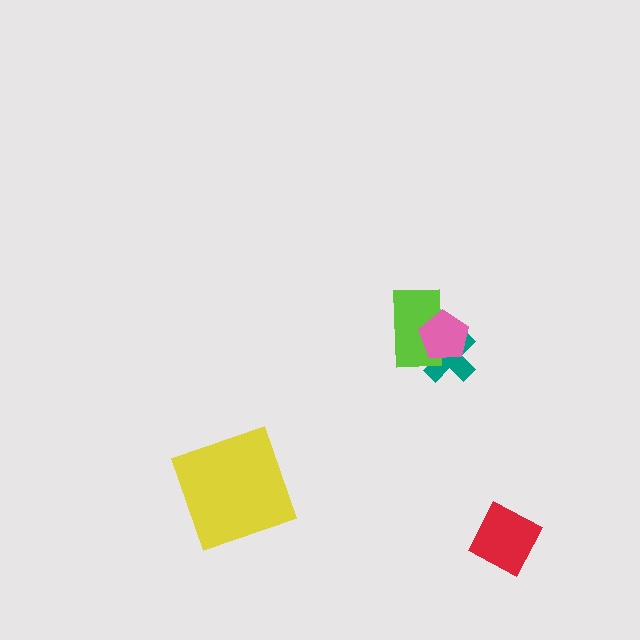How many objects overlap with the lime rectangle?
2 objects overlap with the lime rectangle.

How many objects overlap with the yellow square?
0 objects overlap with the yellow square.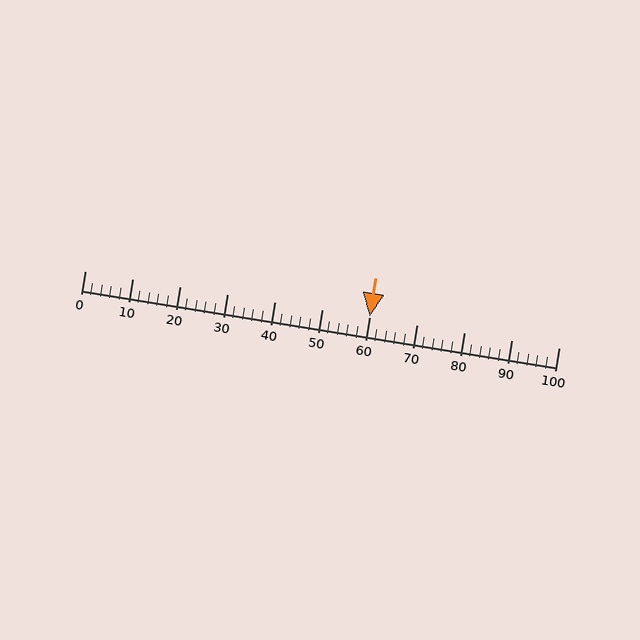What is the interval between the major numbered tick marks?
The major tick marks are spaced 10 units apart.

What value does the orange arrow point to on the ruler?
The orange arrow points to approximately 60.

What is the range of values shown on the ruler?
The ruler shows values from 0 to 100.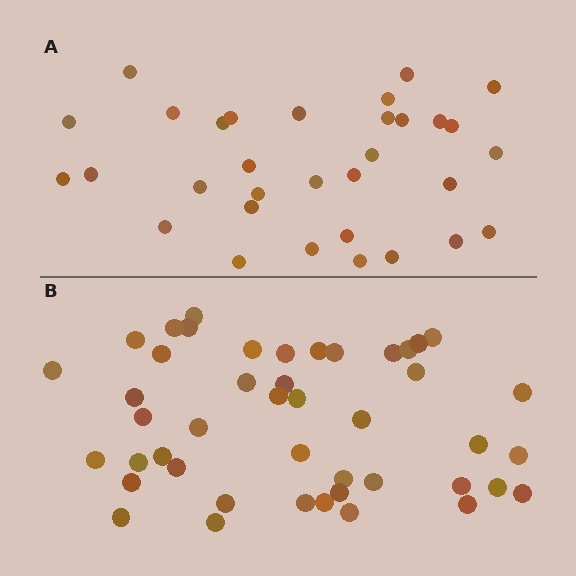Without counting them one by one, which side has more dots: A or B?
Region B (the bottom region) has more dots.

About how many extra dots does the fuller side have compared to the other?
Region B has approximately 15 more dots than region A.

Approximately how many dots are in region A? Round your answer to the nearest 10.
About 30 dots. (The exact count is 32, which rounds to 30.)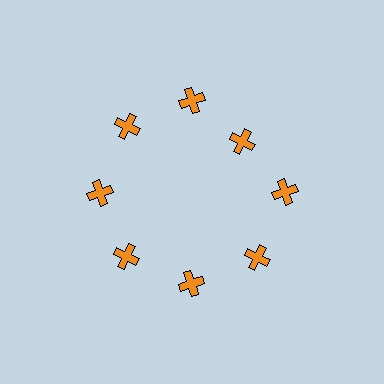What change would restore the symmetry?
The symmetry would be restored by moving it outward, back onto the ring so that all 8 crosses sit at equal angles and equal distance from the center.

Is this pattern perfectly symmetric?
No. The 8 orange crosses are arranged in a ring, but one element near the 2 o'clock position is pulled inward toward the center, breaking the 8-fold rotational symmetry.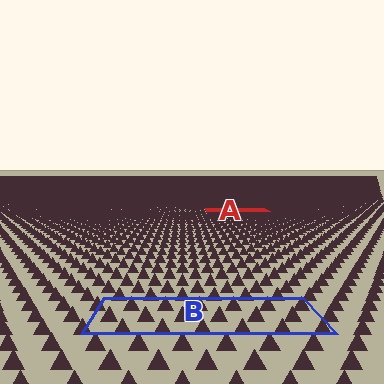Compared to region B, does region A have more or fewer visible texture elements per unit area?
Region A has more texture elements per unit area — they are packed more densely because it is farther away.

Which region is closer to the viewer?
Region B is closer. The texture elements there are larger and more spread out.